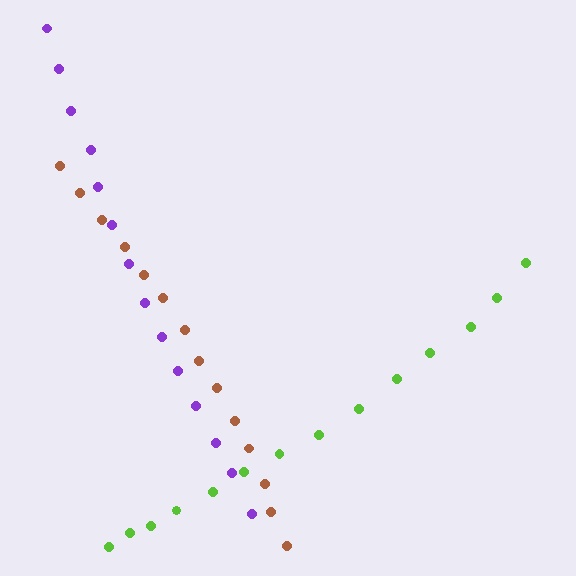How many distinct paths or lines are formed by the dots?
There are 3 distinct paths.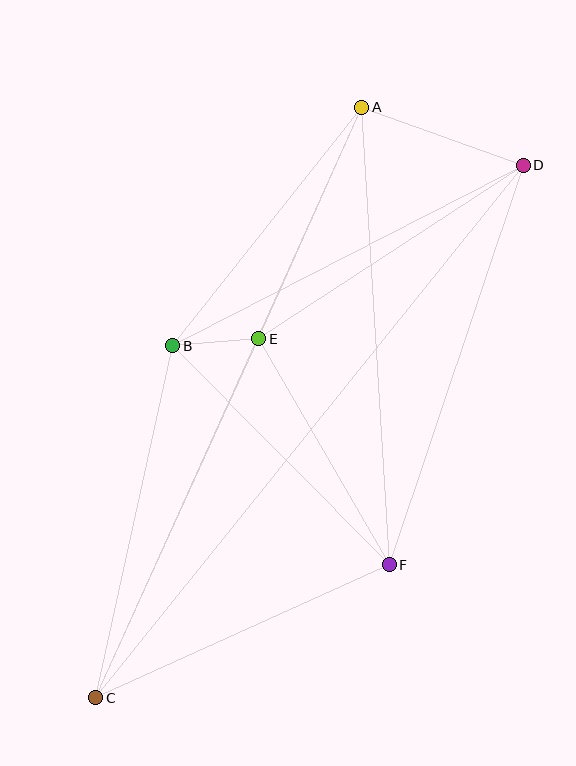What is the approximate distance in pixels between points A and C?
The distance between A and C is approximately 647 pixels.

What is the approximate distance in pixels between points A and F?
The distance between A and F is approximately 458 pixels.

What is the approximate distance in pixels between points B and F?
The distance between B and F is approximately 308 pixels.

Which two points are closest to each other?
Points B and E are closest to each other.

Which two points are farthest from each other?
Points C and D are farthest from each other.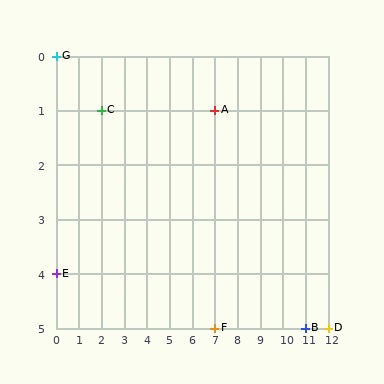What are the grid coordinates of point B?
Point B is at grid coordinates (11, 5).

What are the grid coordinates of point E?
Point E is at grid coordinates (0, 4).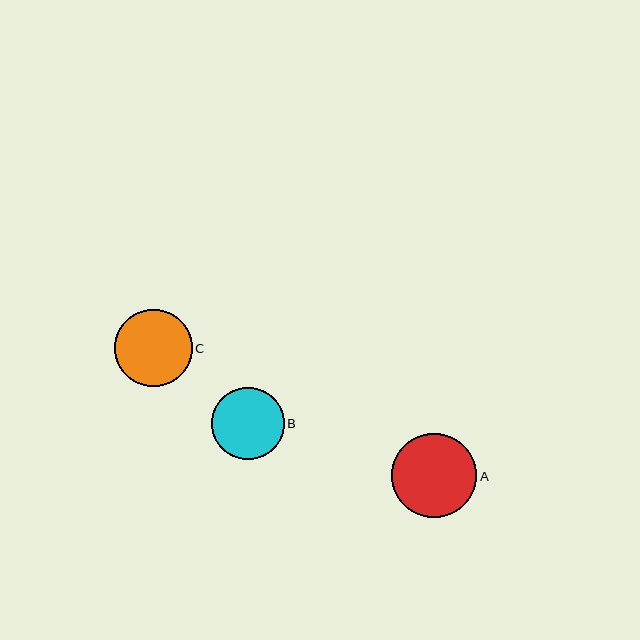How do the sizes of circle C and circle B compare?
Circle C and circle B are approximately the same size.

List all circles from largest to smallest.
From largest to smallest: A, C, B.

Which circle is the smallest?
Circle B is the smallest with a size of approximately 72 pixels.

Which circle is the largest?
Circle A is the largest with a size of approximately 85 pixels.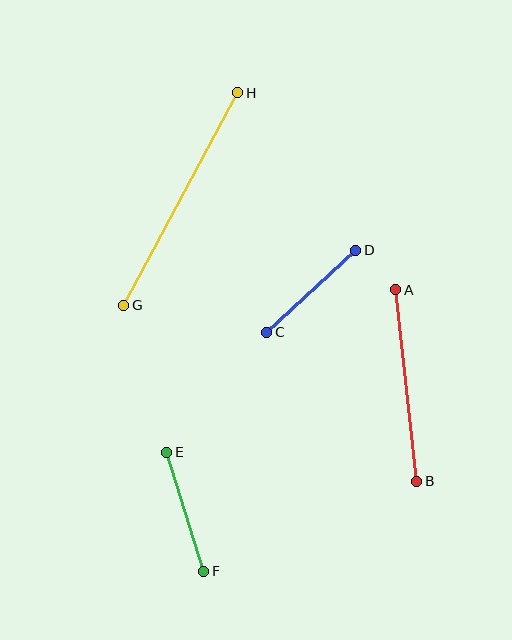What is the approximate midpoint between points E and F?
The midpoint is at approximately (185, 512) pixels.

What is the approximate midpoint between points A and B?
The midpoint is at approximately (406, 386) pixels.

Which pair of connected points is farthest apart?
Points G and H are farthest apart.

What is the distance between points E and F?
The distance is approximately 124 pixels.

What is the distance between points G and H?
The distance is approximately 241 pixels.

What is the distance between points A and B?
The distance is approximately 193 pixels.